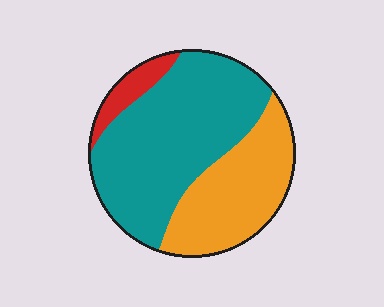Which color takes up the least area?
Red, at roughly 10%.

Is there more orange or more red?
Orange.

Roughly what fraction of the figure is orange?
Orange covers roughly 35% of the figure.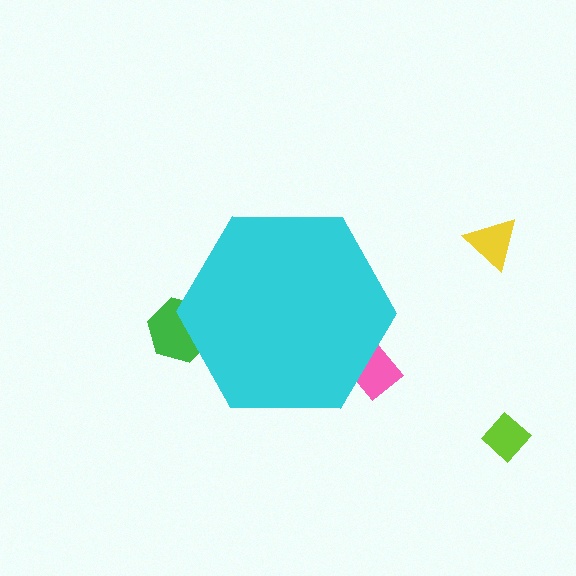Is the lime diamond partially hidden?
No, the lime diamond is fully visible.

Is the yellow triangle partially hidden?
No, the yellow triangle is fully visible.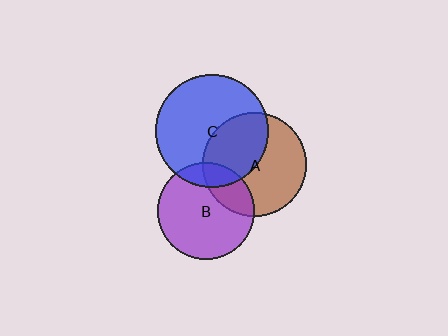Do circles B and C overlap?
Yes.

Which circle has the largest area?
Circle C (blue).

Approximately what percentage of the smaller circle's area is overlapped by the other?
Approximately 15%.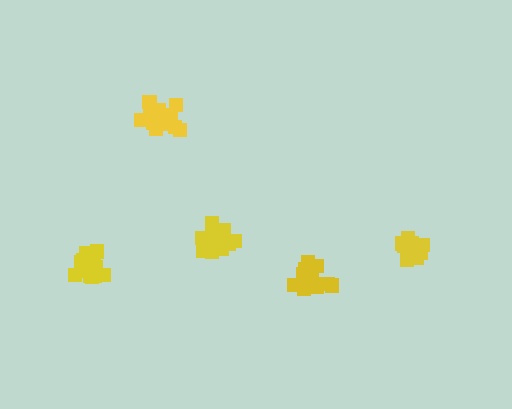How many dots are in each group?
Group 1: 14 dots, Group 2: 16 dots, Group 3: 16 dots, Group 4: 14 dots, Group 5: 14 dots (74 total).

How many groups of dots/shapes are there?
There are 5 groups.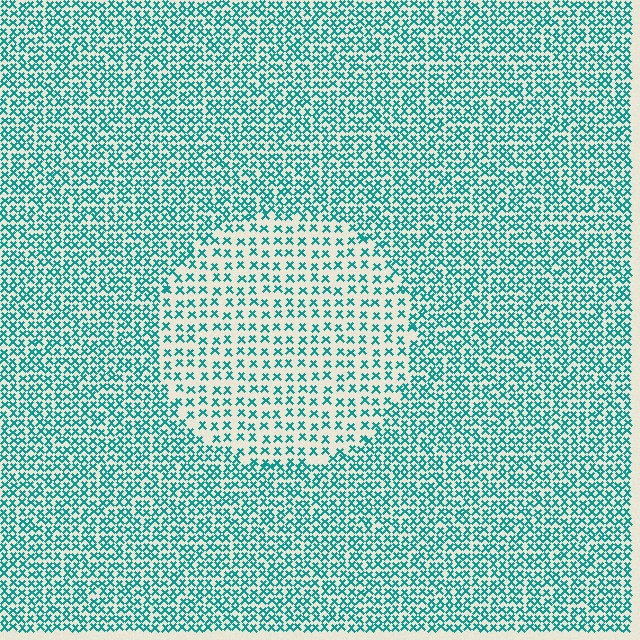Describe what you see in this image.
The image contains small teal elements arranged at two different densities. A circle-shaped region is visible where the elements are less densely packed than the surrounding area.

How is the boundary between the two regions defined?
The boundary is defined by a change in element density (approximately 1.9x ratio). All elements are the same color, size, and shape.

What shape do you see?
I see a circle.